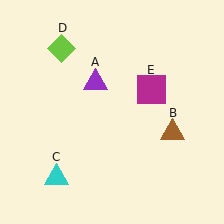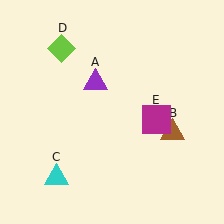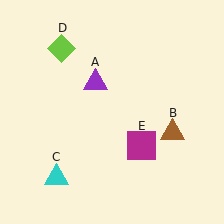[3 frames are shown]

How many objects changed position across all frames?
1 object changed position: magenta square (object E).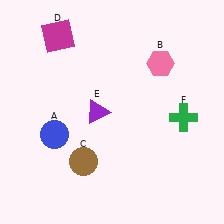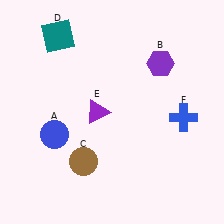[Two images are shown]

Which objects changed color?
B changed from pink to purple. D changed from magenta to teal. F changed from green to blue.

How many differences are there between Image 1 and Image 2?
There are 3 differences between the two images.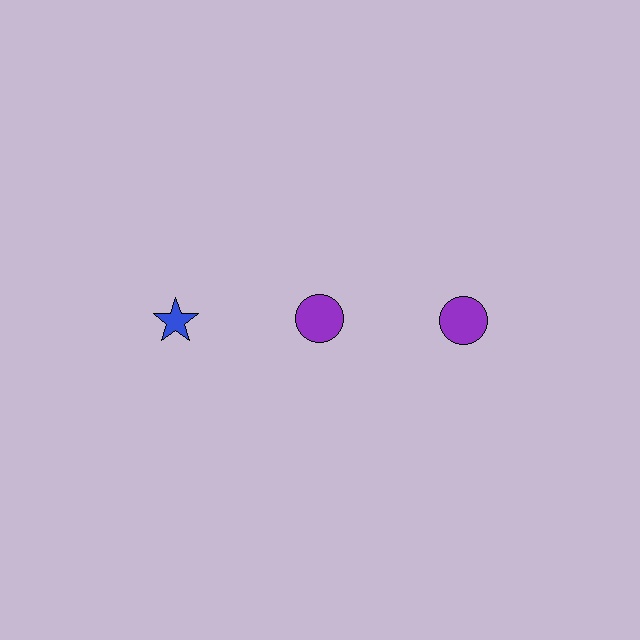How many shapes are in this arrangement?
There are 3 shapes arranged in a grid pattern.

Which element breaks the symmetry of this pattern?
The blue star in the top row, leftmost column breaks the symmetry. All other shapes are purple circles.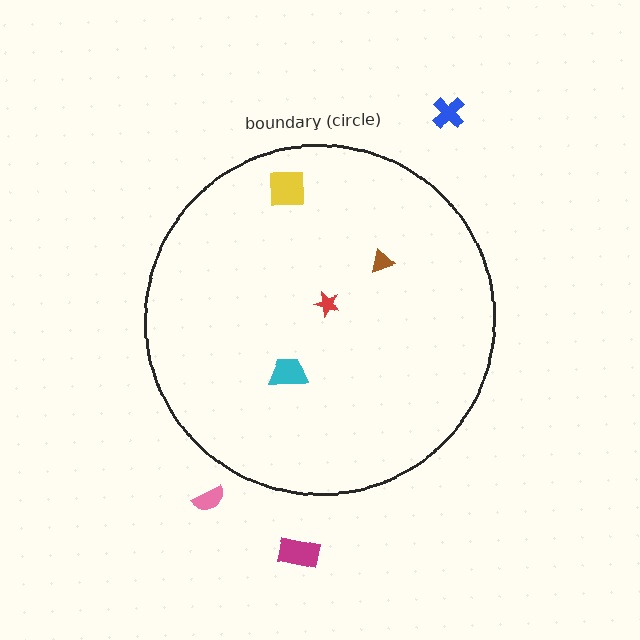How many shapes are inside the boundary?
4 inside, 3 outside.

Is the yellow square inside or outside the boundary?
Inside.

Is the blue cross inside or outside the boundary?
Outside.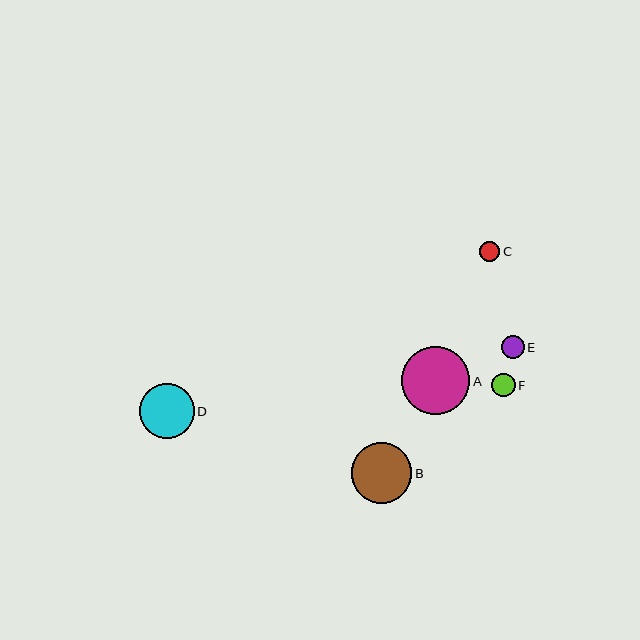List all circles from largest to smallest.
From largest to smallest: A, B, D, F, E, C.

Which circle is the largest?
Circle A is the largest with a size of approximately 68 pixels.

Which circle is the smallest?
Circle C is the smallest with a size of approximately 20 pixels.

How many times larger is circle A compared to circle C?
Circle A is approximately 3.4 times the size of circle C.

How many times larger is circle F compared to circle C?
Circle F is approximately 1.1 times the size of circle C.